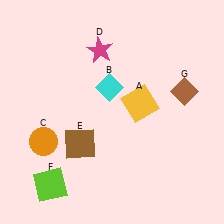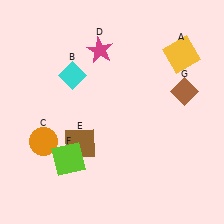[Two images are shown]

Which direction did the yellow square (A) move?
The yellow square (A) moved up.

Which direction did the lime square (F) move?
The lime square (F) moved up.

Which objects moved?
The objects that moved are: the yellow square (A), the cyan diamond (B), the lime square (F).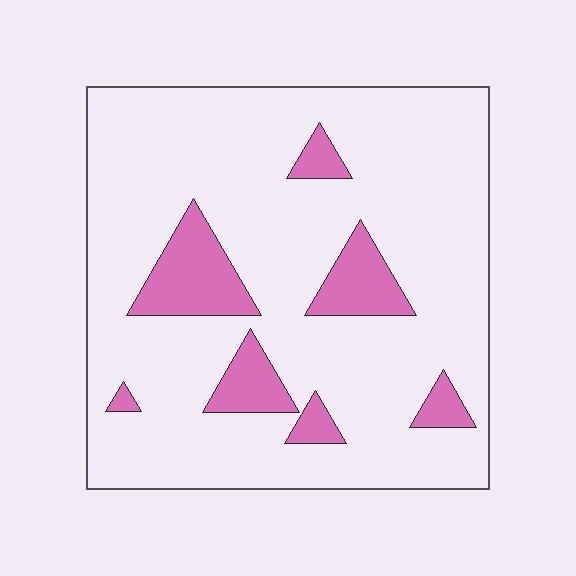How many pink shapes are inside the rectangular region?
7.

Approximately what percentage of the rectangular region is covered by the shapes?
Approximately 15%.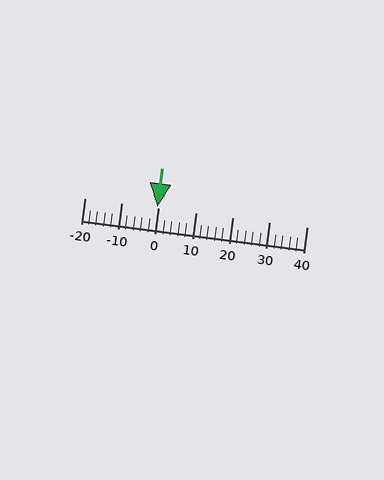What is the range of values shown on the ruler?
The ruler shows values from -20 to 40.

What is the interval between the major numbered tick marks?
The major tick marks are spaced 10 units apart.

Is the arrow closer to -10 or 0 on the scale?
The arrow is closer to 0.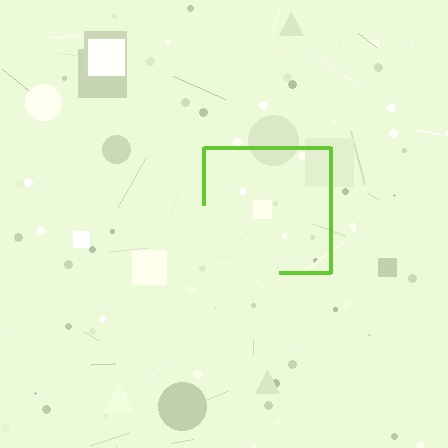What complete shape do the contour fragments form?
The contour fragments form a square.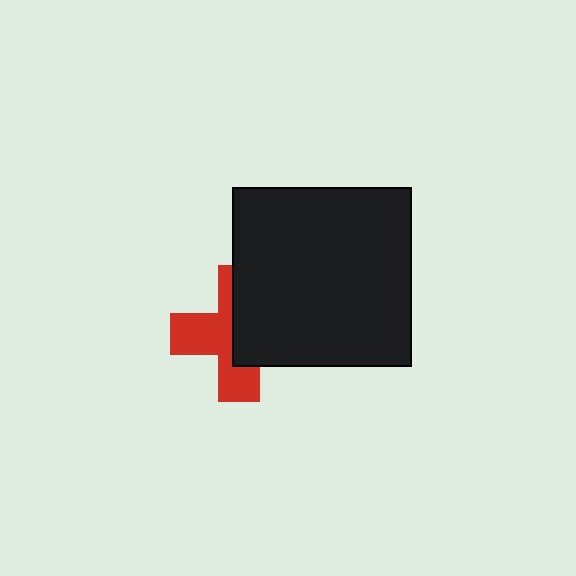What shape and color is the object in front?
The object in front is a black square.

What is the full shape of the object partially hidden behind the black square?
The partially hidden object is a red cross.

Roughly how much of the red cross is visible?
About half of it is visible (roughly 50%).